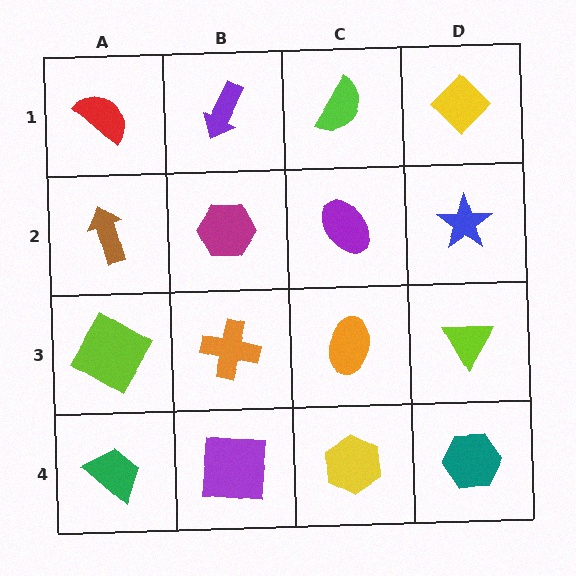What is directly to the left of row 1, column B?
A red semicircle.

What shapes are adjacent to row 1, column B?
A magenta hexagon (row 2, column B), a red semicircle (row 1, column A), a lime semicircle (row 1, column C).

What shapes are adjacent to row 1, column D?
A blue star (row 2, column D), a lime semicircle (row 1, column C).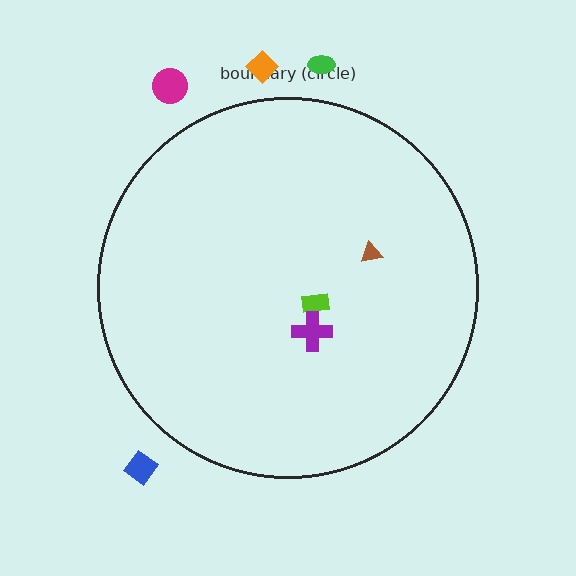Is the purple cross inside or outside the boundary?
Inside.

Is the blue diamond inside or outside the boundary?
Outside.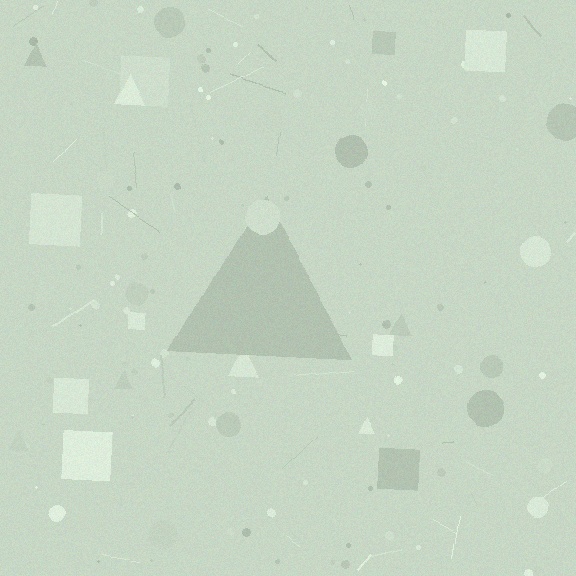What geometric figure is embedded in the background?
A triangle is embedded in the background.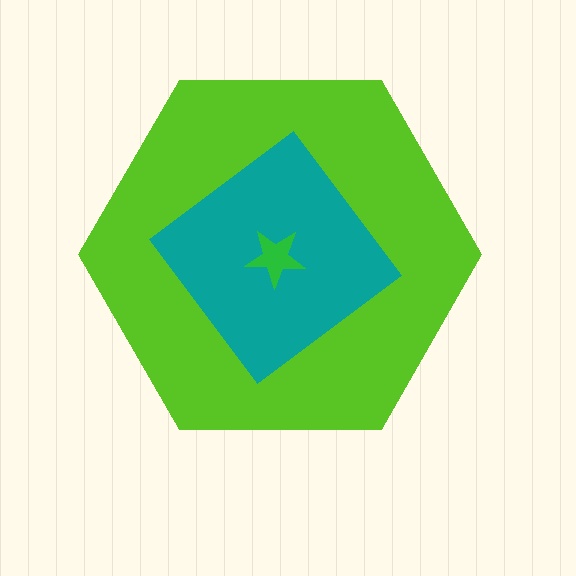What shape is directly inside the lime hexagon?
The teal diamond.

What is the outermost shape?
The lime hexagon.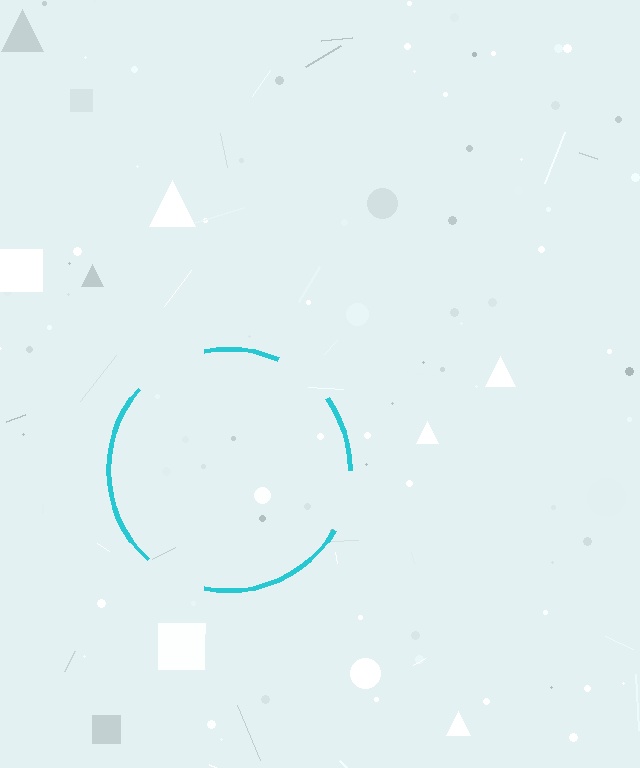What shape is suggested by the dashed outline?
The dashed outline suggests a circle.